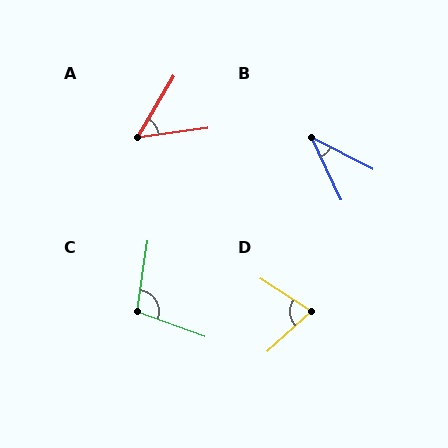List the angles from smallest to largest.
B (37°), A (52°), D (75°), C (102°).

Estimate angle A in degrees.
Approximately 52 degrees.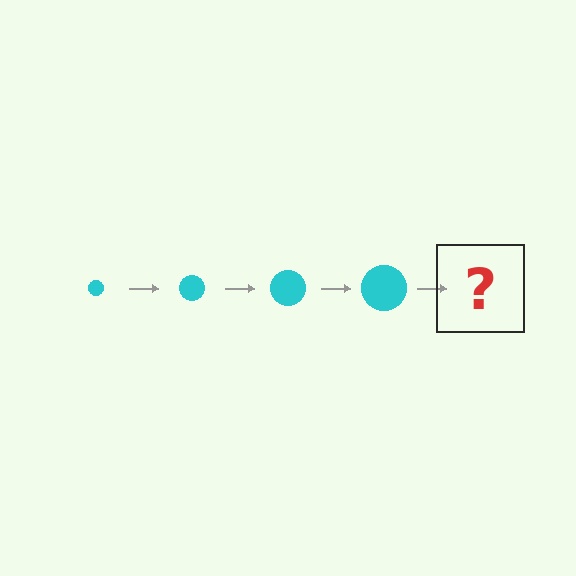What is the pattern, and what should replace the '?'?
The pattern is that the circle gets progressively larger each step. The '?' should be a cyan circle, larger than the previous one.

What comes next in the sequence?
The next element should be a cyan circle, larger than the previous one.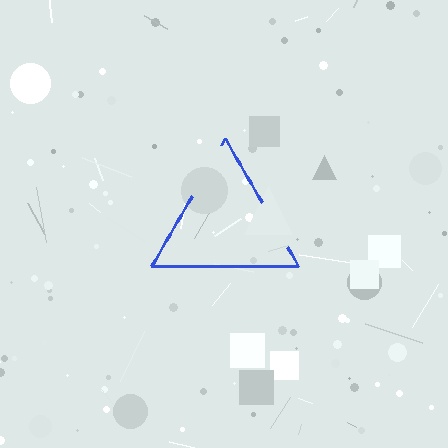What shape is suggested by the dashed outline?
The dashed outline suggests a triangle.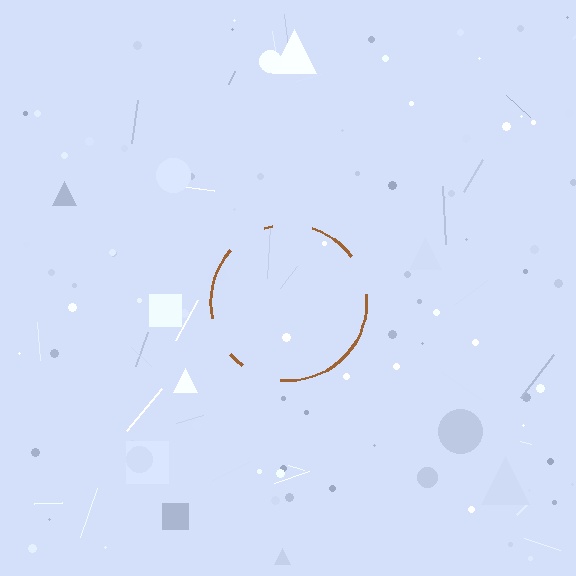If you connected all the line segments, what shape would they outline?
They would outline a circle.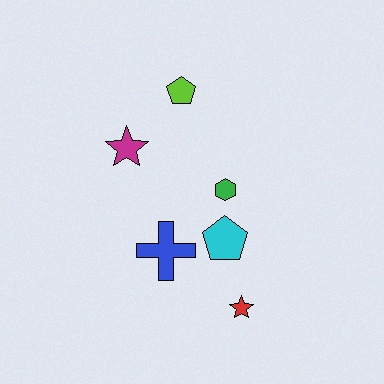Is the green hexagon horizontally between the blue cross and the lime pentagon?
No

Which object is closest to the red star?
The cyan pentagon is closest to the red star.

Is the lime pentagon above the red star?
Yes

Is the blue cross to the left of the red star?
Yes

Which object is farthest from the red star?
The lime pentagon is farthest from the red star.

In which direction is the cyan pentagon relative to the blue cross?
The cyan pentagon is to the right of the blue cross.